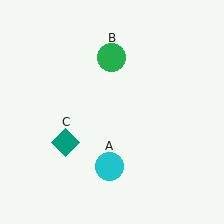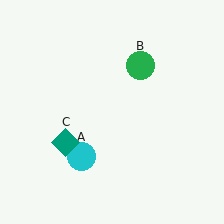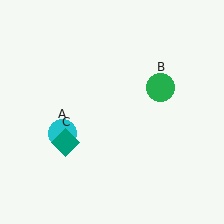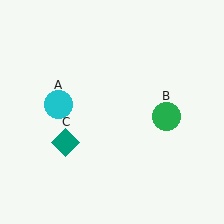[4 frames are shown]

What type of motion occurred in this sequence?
The cyan circle (object A), green circle (object B) rotated clockwise around the center of the scene.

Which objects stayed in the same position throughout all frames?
Teal diamond (object C) remained stationary.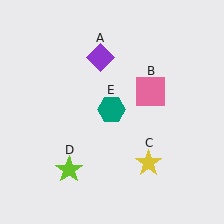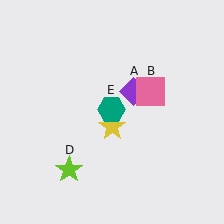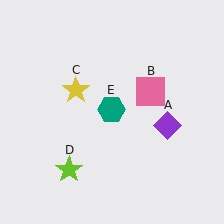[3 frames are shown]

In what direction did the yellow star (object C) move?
The yellow star (object C) moved up and to the left.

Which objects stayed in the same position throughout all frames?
Pink square (object B) and lime star (object D) and teal hexagon (object E) remained stationary.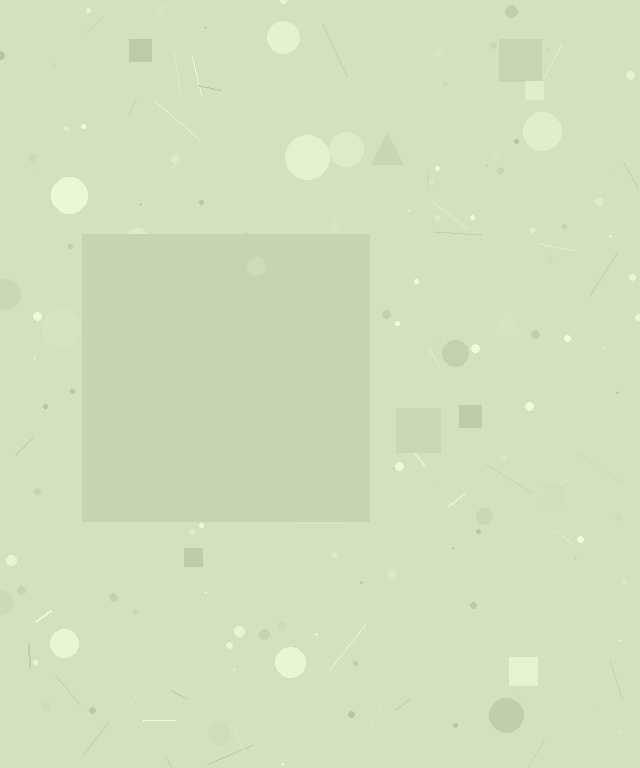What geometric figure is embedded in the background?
A square is embedded in the background.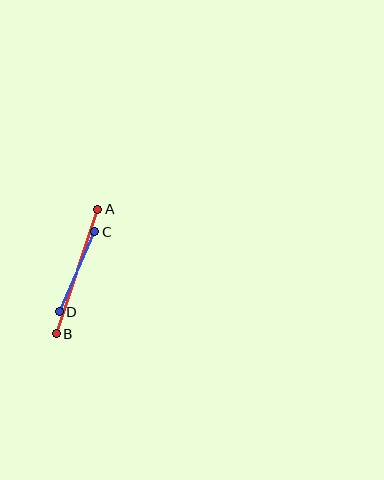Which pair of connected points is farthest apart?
Points A and B are farthest apart.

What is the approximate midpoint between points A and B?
The midpoint is at approximately (77, 271) pixels.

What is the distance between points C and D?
The distance is approximately 87 pixels.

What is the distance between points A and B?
The distance is approximately 132 pixels.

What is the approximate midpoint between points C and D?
The midpoint is at approximately (77, 272) pixels.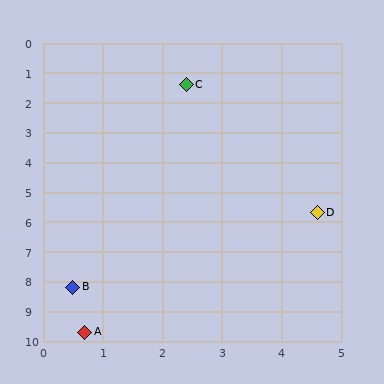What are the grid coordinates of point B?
Point B is at approximately (0.5, 8.2).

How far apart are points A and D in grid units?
Points A and D are about 5.6 grid units apart.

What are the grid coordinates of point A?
Point A is at approximately (0.7, 9.7).